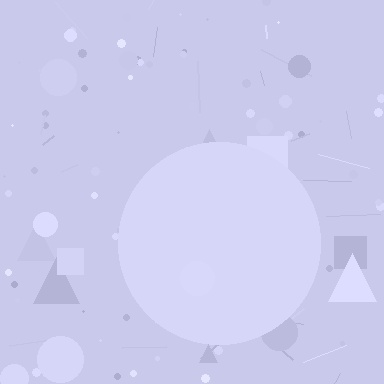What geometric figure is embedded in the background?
A circle is embedded in the background.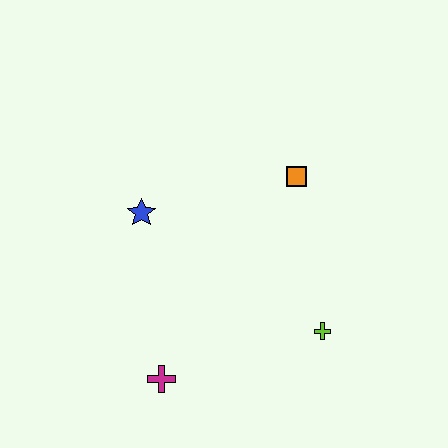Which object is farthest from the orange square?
The magenta cross is farthest from the orange square.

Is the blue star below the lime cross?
No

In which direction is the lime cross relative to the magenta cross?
The lime cross is to the right of the magenta cross.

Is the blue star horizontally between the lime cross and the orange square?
No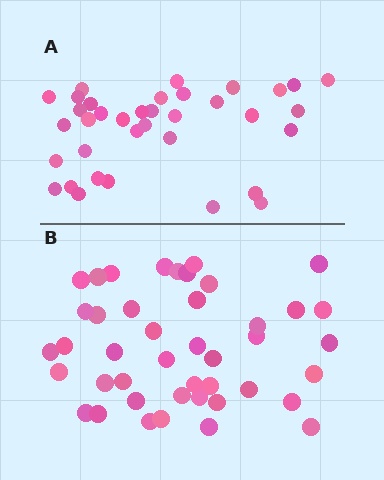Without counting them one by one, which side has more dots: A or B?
Region B (the bottom region) has more dots.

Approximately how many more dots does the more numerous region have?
Region B has roughly 8 or so more dots than region A.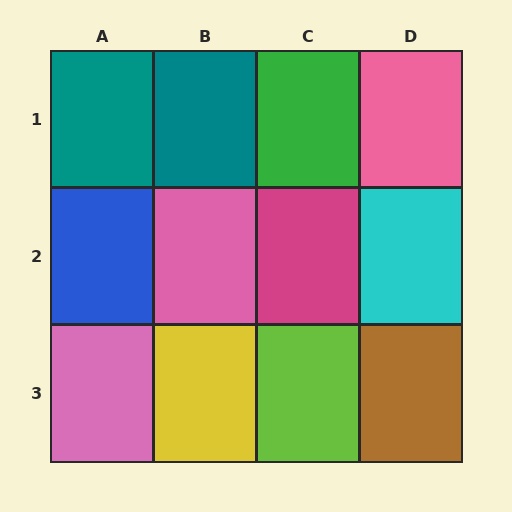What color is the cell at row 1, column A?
Teal.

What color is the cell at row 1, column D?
Pink.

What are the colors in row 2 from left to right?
Blue, pink, magenta, cyan.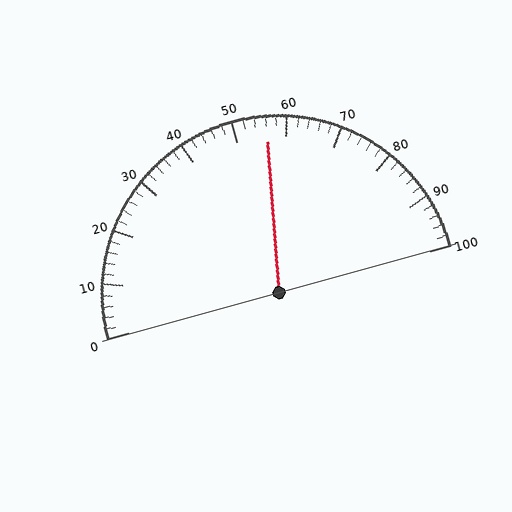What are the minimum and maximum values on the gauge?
The gauge ranges from 0 to 100.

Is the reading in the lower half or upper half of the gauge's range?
The reading is in the upper half of the range (0 to 100).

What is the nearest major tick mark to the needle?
The nearest major tick mark is 60.